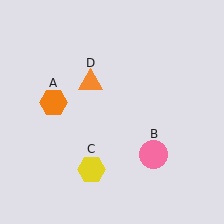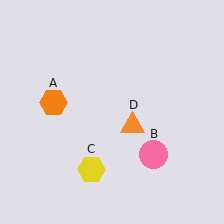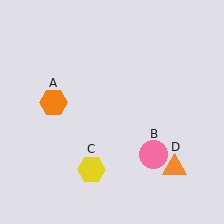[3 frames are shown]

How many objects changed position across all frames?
1 object changed position: orange triangle (object D).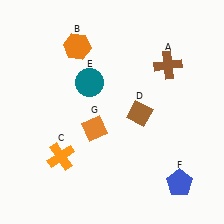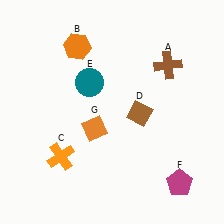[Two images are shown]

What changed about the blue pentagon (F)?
In Image 1, F is blue. In Image 2, it changed to magenta.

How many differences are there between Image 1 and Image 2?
There is 1 difference between the two images.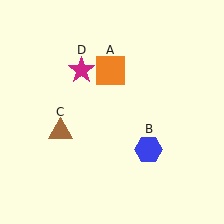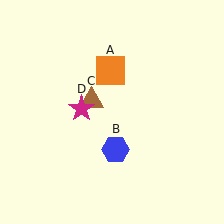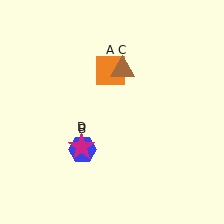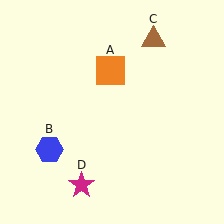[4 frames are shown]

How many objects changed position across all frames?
3 objects changed position: blue hexagon (object B), brown triangle (object C), magenta star (object D).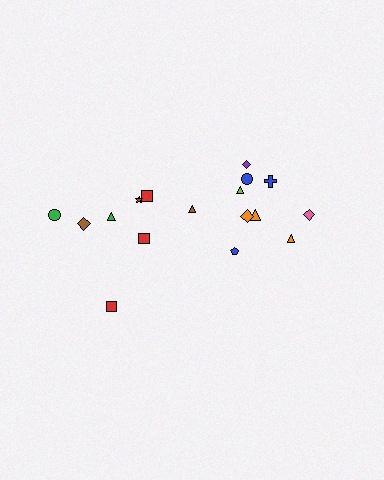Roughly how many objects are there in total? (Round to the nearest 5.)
Roughly 15 objects in total.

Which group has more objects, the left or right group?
The right group.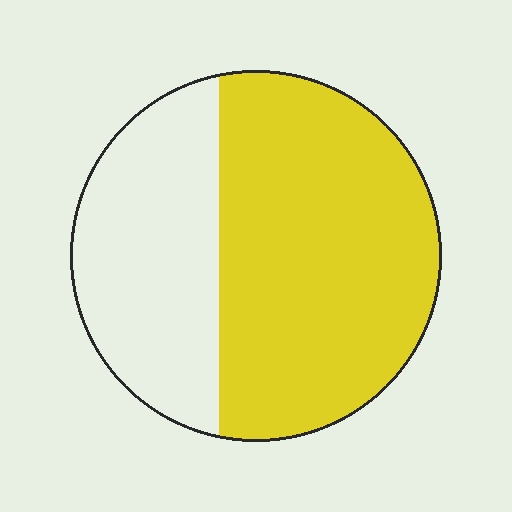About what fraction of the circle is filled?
About five eighths (5/8).